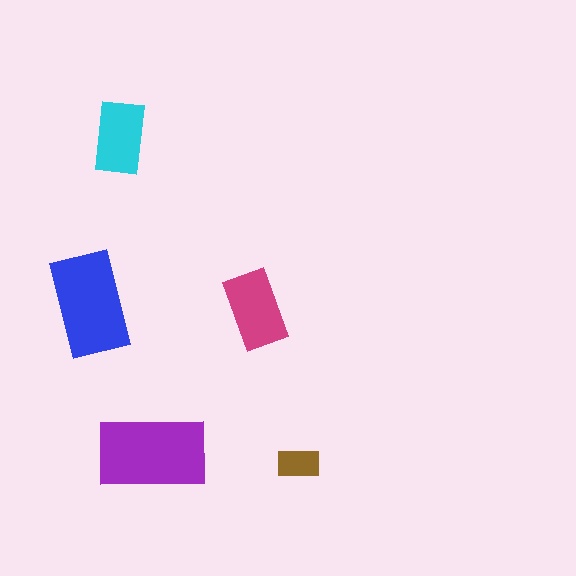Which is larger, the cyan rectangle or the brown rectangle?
The cyan one.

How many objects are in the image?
There are 5 objects in the image.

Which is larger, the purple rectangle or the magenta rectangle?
The purple one.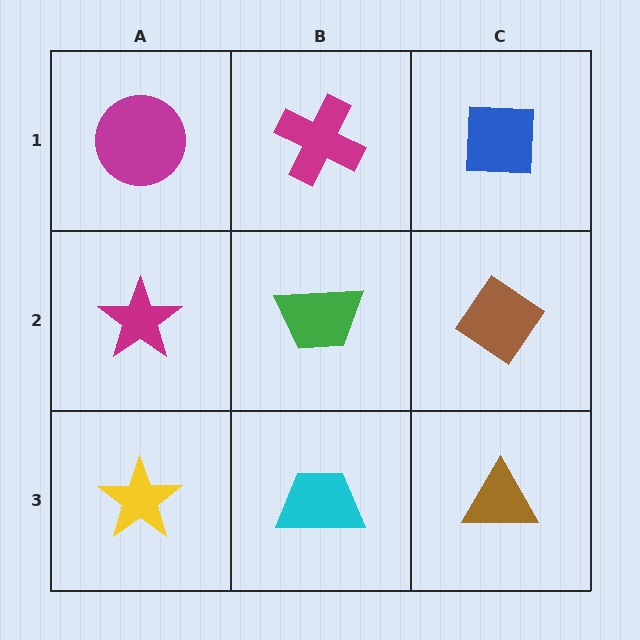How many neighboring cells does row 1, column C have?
2.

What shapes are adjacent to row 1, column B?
A green trapezoid (row 2, column B), a magenta circle (row 1, column A), a blue square (row 1, column C).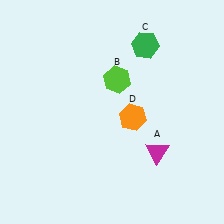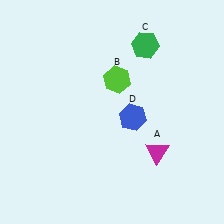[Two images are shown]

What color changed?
The hexagon (D) changed from orange in Image 1 to blue in Image 2.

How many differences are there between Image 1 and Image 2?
There is 1 difference between the two images.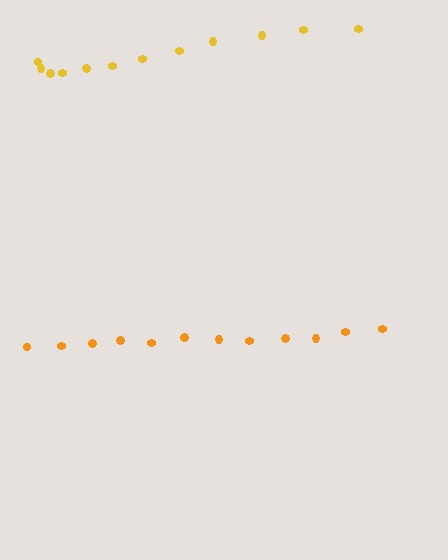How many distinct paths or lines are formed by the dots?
There are 2 distinct paths.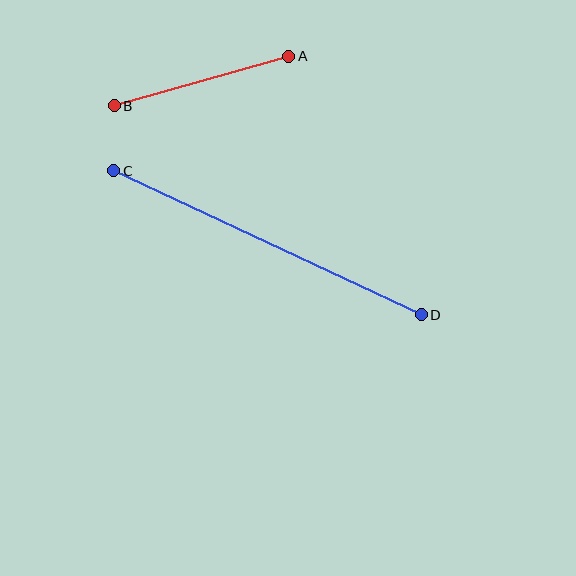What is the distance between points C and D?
The distance is approximately 339 pixels.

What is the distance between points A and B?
The distance is approximately 181 pixels.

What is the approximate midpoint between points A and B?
The midpoint is at approximately (201, 81) pixels.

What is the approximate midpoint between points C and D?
The midpoint is at approximately (268, 243) pixels.